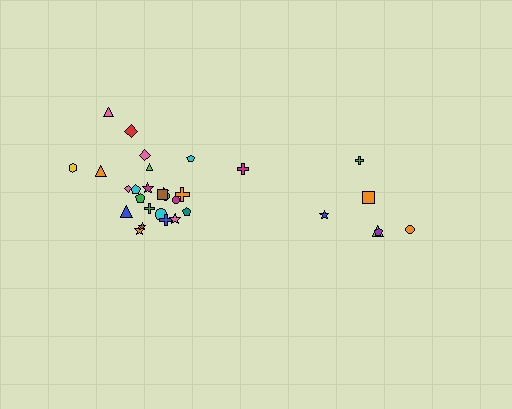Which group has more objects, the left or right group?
The left group.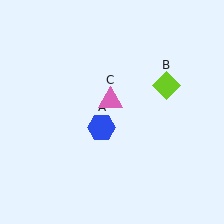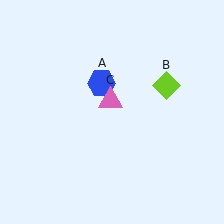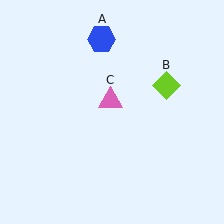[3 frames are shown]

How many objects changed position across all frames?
1 object changed position: blue hexagon (object A).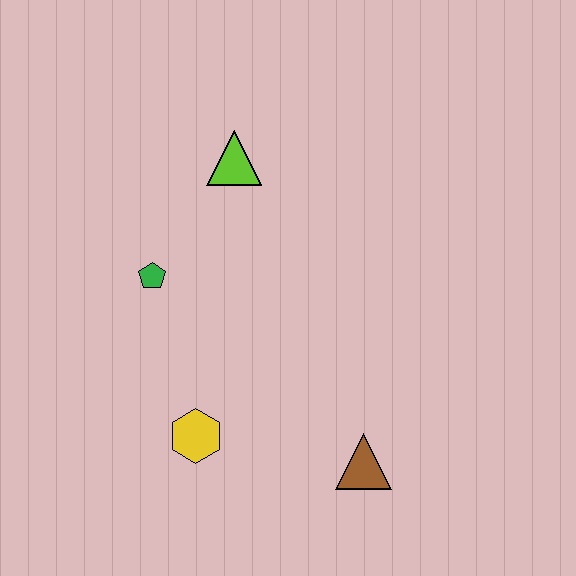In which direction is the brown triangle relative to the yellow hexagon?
The brown triangle is to the right of the yellow hexagon.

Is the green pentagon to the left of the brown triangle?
Yes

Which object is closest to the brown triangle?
The yellow hexagon is closest to the brown triangle.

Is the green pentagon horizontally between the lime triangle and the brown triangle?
No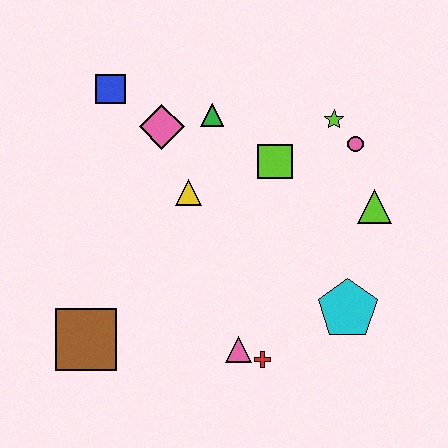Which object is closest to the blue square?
The pink diamond is closest to the blue square.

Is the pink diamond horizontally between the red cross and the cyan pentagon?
No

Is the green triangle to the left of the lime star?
Yes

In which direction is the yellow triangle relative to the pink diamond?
The yellow triangle is below the pink diamond.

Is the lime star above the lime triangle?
Yes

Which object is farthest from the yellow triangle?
The cyan pentagon is farthest from the yellow triangle.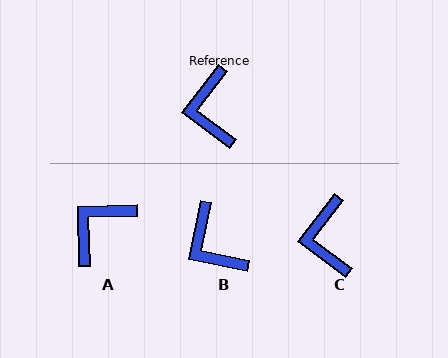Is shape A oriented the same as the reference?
No, it is off by about 51 degrees.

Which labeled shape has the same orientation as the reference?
C.